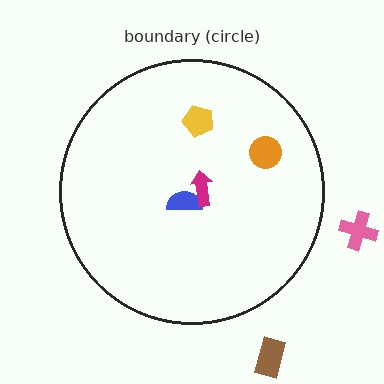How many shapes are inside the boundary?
4 inside, 2 outside.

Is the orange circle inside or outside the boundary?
Inside.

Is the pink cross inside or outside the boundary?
Outside.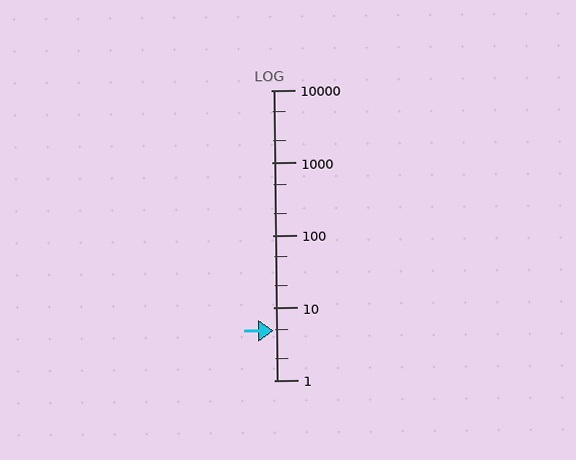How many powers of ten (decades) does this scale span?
The scale spans 4 decades, from 1 to 10000.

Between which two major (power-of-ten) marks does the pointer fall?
The pointer is between 1 and 10.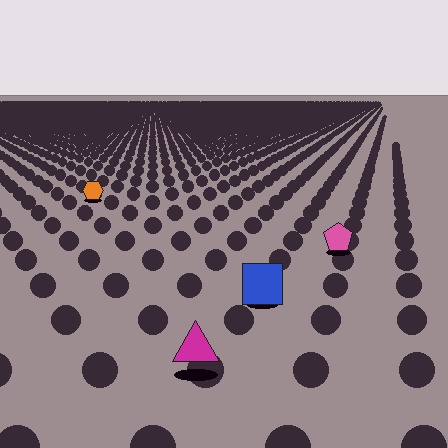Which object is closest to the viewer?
The magenta triangle is closest. The texture marks near it are larger and more spread out.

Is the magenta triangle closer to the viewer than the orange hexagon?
Yes. The magenta triangle is closer — you can tell from the texture gradient: the ground texture is coarser near it.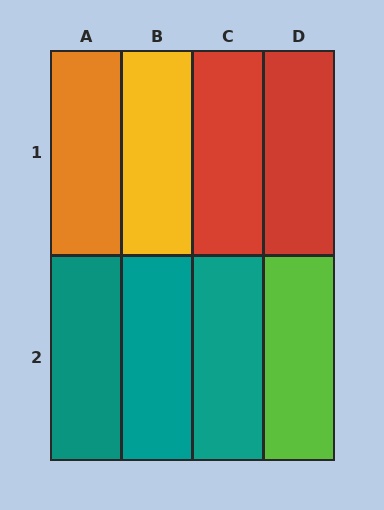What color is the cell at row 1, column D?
Red.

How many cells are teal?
3 cells are teal.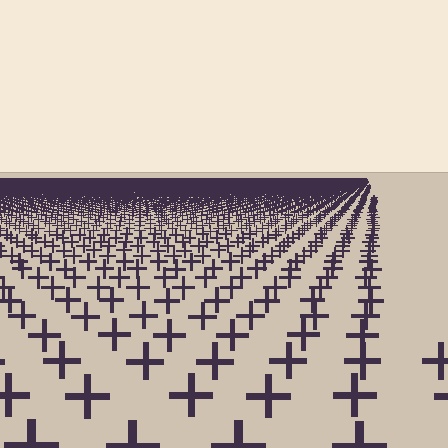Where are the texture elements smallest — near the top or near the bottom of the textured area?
Near the top.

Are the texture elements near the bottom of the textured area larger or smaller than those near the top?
Larger. Near the bottom, elements are closer to the viewer and appear at a bigger on-screen size.